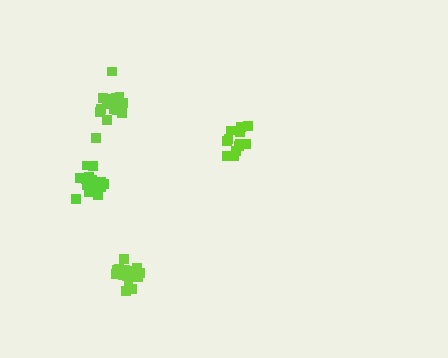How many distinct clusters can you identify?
There are 4 distinct clusters.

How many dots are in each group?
Group 1: 16 dots, Group 2: 17 dots, Group 3: 12 dots, Group 4: 15 dots (60 total).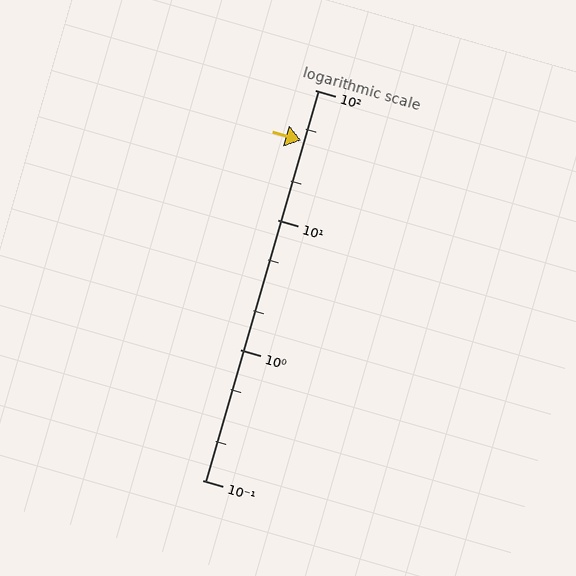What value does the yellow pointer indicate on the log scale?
The pointer indicates approximately 41.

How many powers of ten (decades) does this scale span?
The scale spans 3 decades, from 0.1 to 100.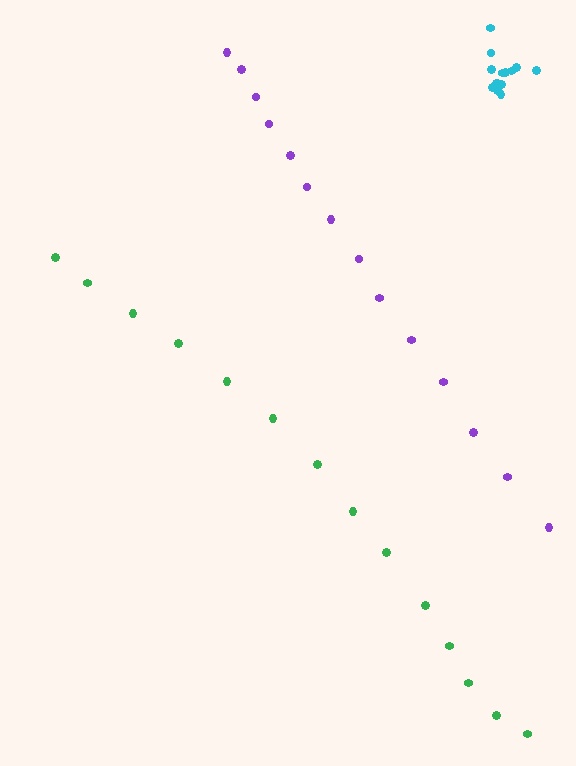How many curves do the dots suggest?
There are 3 distinct paths.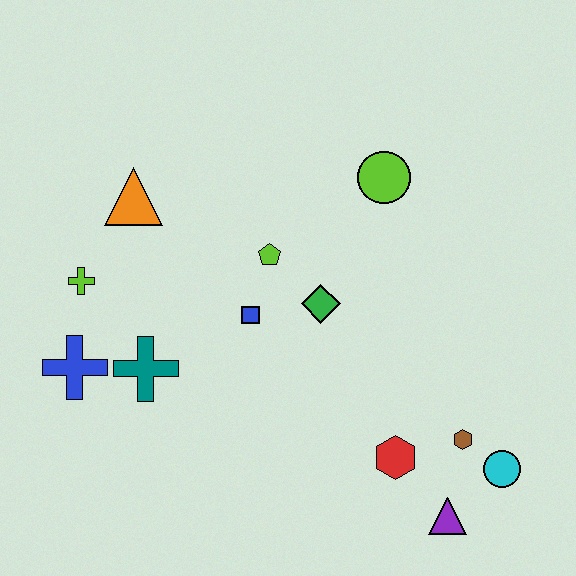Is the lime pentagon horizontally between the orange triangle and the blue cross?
No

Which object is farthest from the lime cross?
The cyan circle is farthest from the lime cross.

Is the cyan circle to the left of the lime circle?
No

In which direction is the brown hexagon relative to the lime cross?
The brown hexagon is to the right of the lime cross.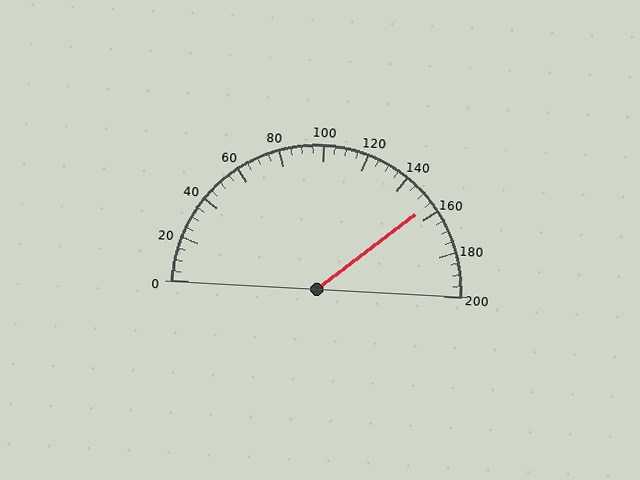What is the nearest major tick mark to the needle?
The nearest major tick mark is 160.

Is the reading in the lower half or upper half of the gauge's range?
The reading is in the upper half of the range (0 to 200).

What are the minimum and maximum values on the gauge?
The gauge ranges from 0 to 200.